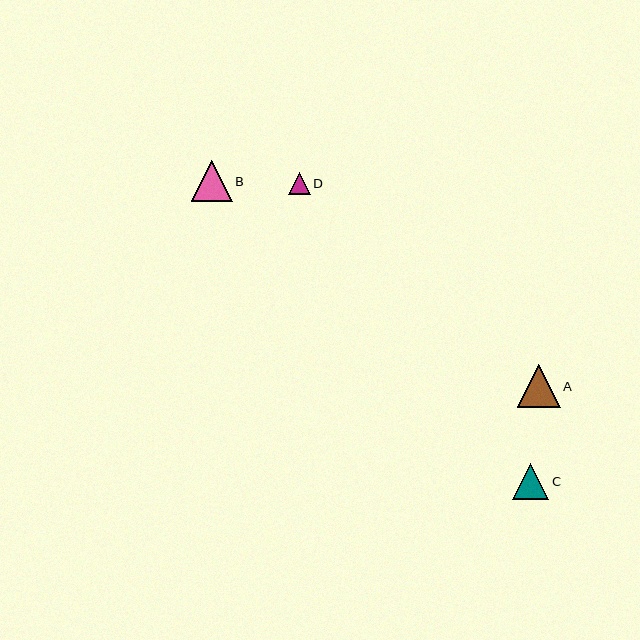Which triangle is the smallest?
Triangle D is the smallest with a size of approximately 22 pixels.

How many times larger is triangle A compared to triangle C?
Triangle A is approximately 1.2 times the size of triangle C.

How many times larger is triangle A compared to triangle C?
Triangle A is approximately 1.2 times the size of triangle C.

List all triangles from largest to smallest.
From largest to smallest: A, B, C, D.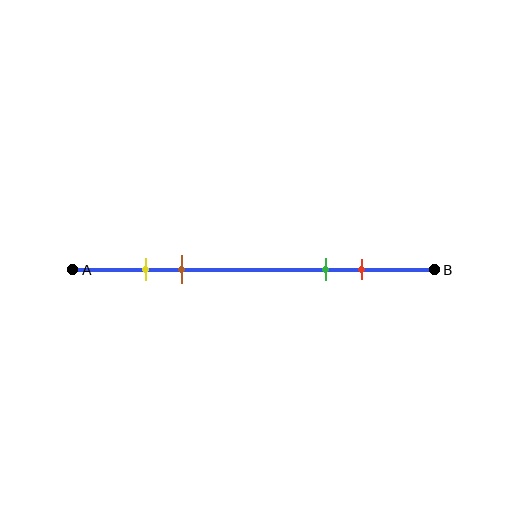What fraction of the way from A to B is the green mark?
The green mark is approximately 70% (0.7) of the way from A to B.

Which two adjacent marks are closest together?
The yellow and brown marks are the closest adjacent pair.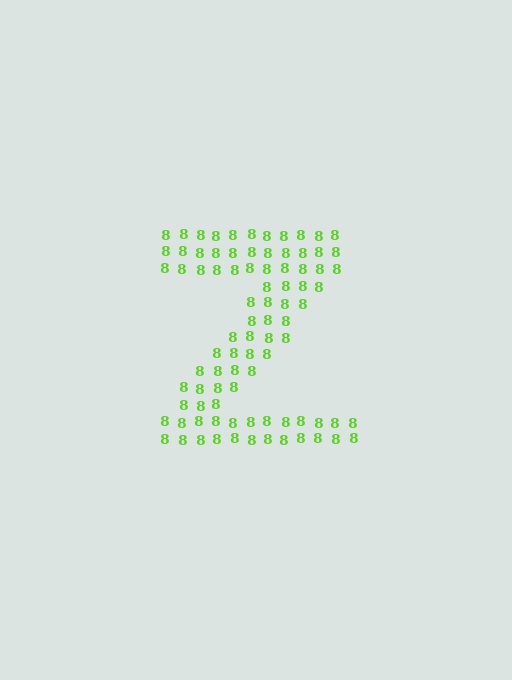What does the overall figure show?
The overall figure shows the letter Z.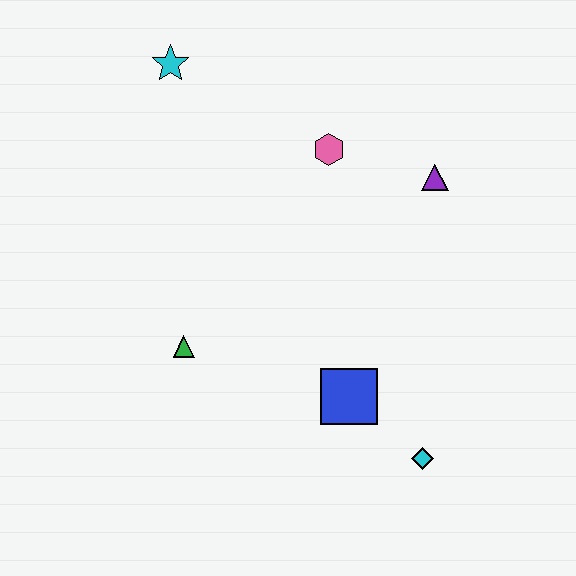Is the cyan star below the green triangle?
No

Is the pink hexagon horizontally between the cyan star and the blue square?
Yes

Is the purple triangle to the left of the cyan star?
No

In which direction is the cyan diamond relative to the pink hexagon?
The cyan diamond is below the pink hexagon.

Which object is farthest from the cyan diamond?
The cyan star is farthest from the cyan diamond.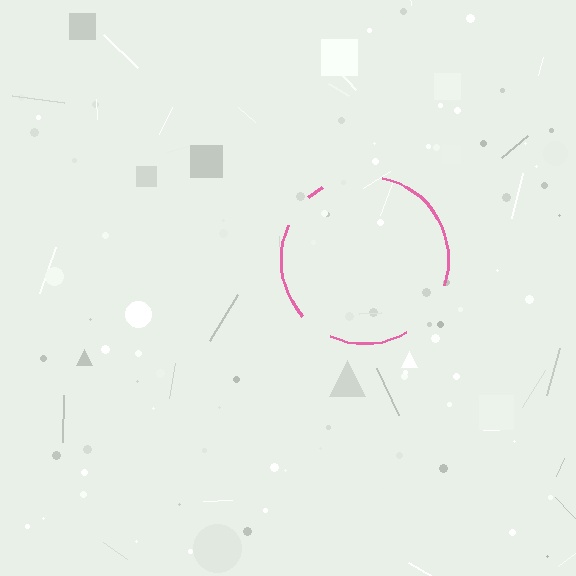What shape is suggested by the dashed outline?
The dashed outline suggests a circle.